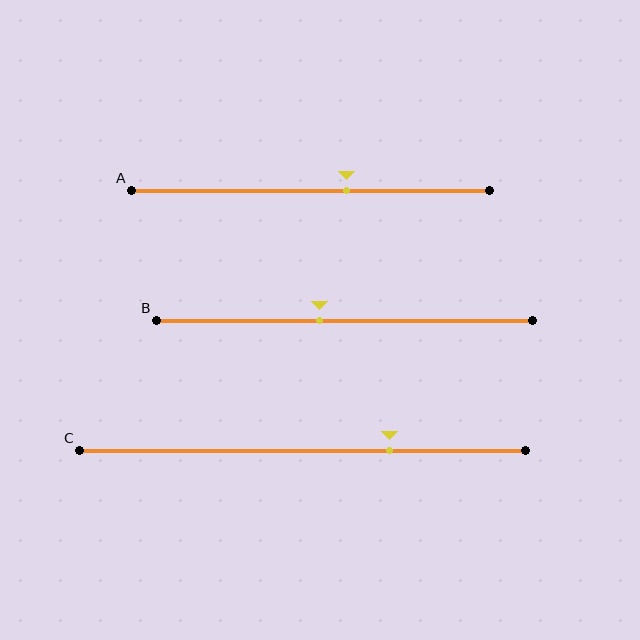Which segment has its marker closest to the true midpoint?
Segment B has its marker closest to the true midpoint.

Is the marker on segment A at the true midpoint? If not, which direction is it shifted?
No, the marker on segment A is shifted to the right by about 10% of the segment length.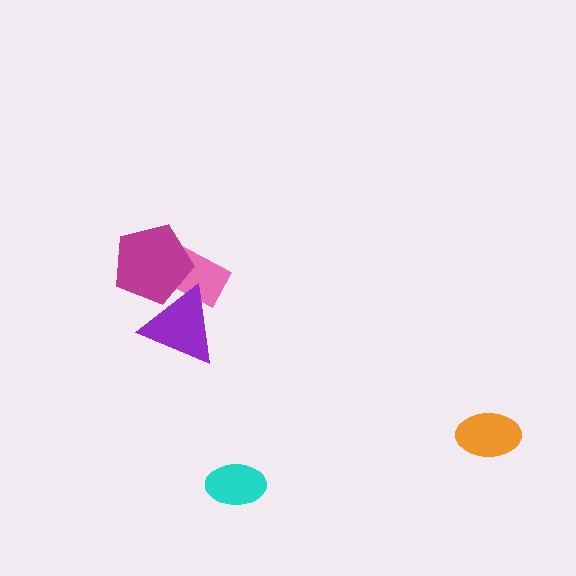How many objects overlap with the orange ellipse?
0 objects overlap with the orange ellipse.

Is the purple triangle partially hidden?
Yes, it is partially covered by another shape.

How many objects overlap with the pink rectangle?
2 objects overlap with the pink rectangle.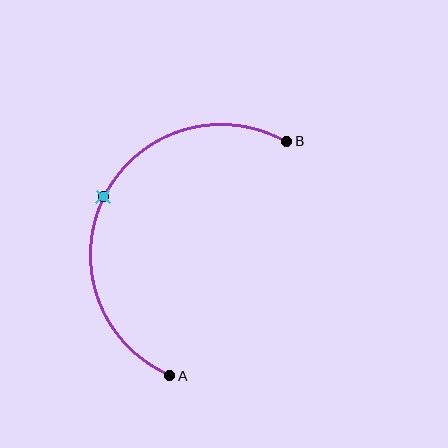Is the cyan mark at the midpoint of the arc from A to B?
Yes. The cyan mark lies on the arc at equal arc-length from both A and B — it is the arc midpoint.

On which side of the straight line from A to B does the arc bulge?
The arc bulges to the left of the straight line connecting A and B.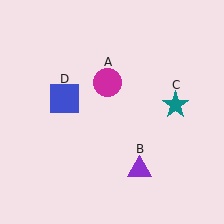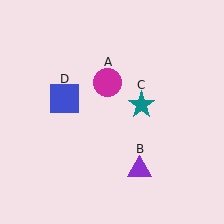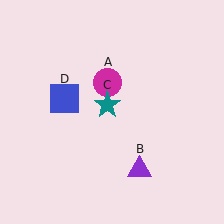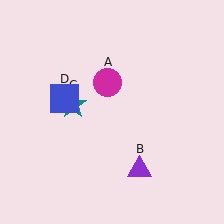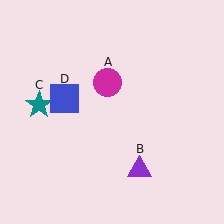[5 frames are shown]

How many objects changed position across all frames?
1 object changed position: teal star (object C).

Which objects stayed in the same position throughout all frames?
Magenta circle (object A) and purple triangle (object B) and blue square (object D) remained stationary.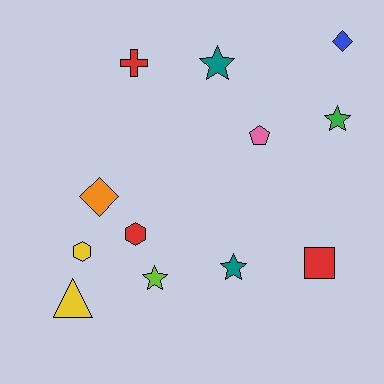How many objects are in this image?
There are 12 objects.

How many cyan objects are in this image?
There are no cyan objects.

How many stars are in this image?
There are 4 stars.